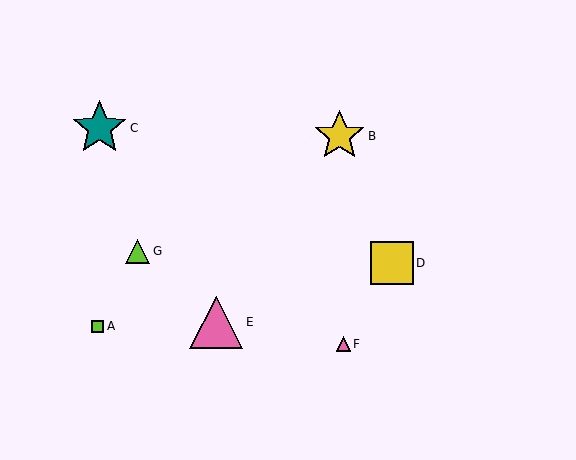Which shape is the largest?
The teal star (labeled C) is the largest.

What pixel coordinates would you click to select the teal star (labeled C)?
Click at (100, 128) to select the teal star C.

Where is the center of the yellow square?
The center of the yellow square is at (392, 263).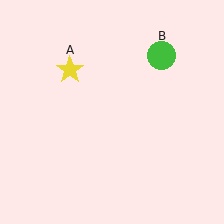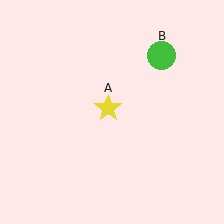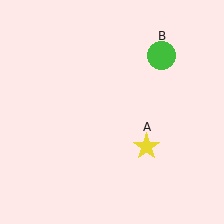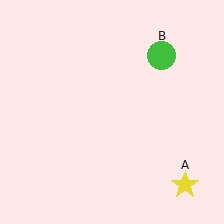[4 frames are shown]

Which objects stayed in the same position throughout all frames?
Green circle (object B) remained stationary.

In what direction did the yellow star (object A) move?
The yellow star (object A) moved down and to the right.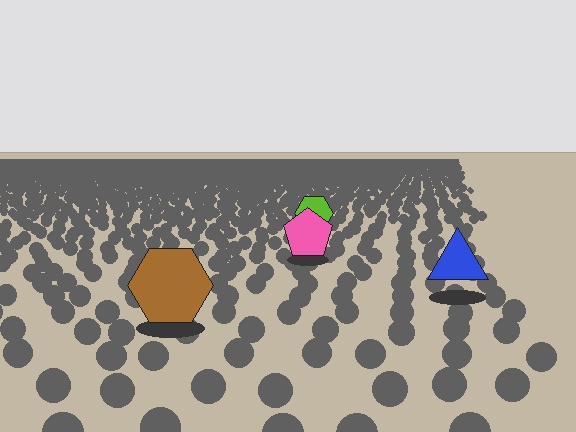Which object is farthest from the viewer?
The lime hexagon is farthest from the viewer. It appears smaller and the ground texture around it is denser.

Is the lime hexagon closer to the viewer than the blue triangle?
No. The blue triangle is closer — you can tell from the texture gradient: the ground texture is coarser near it.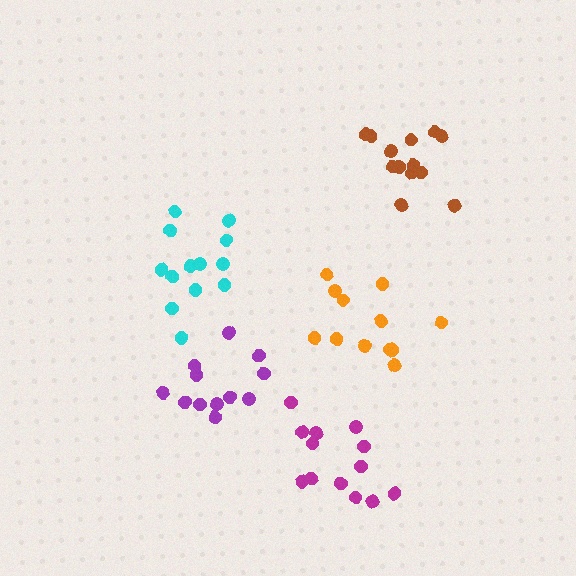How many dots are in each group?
Group 1: 12 dots, Group 2: 13 dots, Group 3: 13 dots, Group 4: 13 dots, Group 5: 12 dots (63 total).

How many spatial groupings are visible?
There are 5 spatial groupings.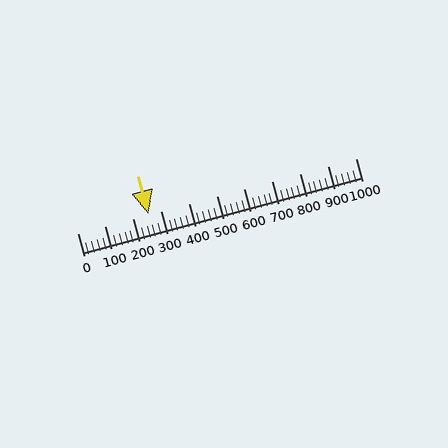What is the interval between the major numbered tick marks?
The major tick marks are spaced 100 units apart.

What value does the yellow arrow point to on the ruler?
The yellow arrow points to approximately 257.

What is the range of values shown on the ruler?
The ruler shows values from 0 to 1000.